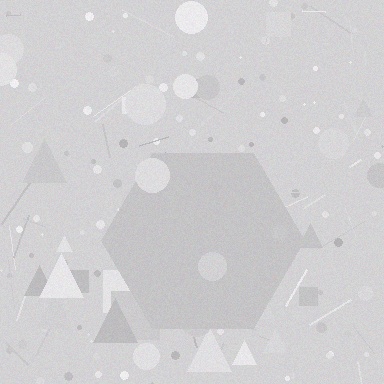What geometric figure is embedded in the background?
A hexagon is embedded in the background.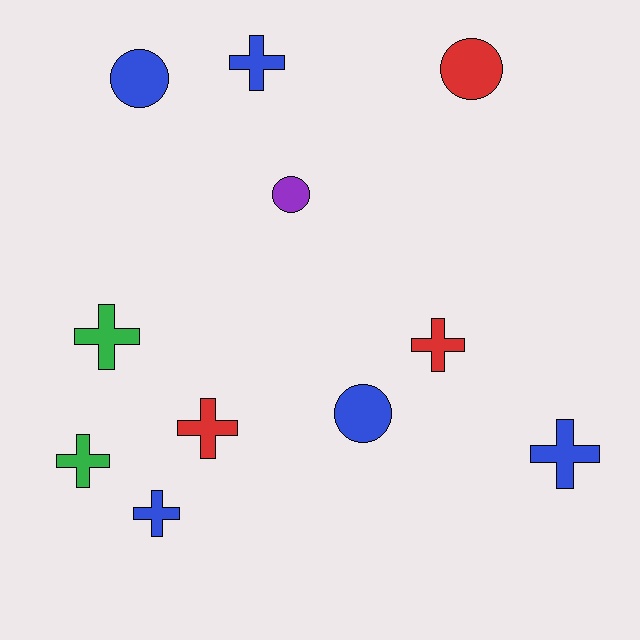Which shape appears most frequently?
Cross, with 7 objects.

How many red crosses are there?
There are 2 red crosses.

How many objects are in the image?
There are 11 objects.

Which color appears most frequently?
Blue, with 5 objects.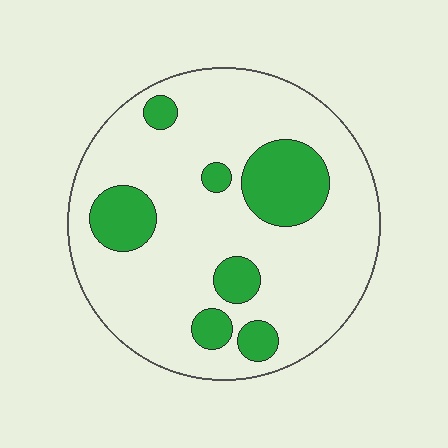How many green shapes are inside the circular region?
7.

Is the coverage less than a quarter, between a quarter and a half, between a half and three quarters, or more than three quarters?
Less than a quarter.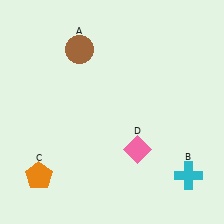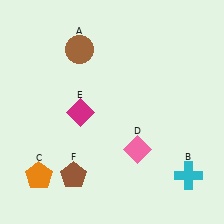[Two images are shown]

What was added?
A magenta diamond (E), a brown pentagon (F) were added in Image 2.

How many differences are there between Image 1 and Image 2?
There are 2 differences between the two images.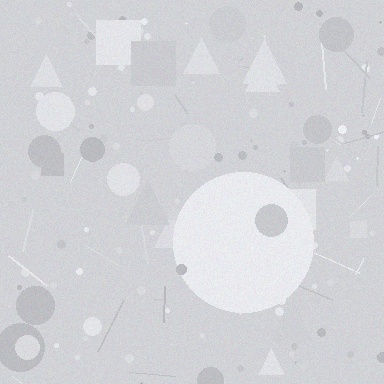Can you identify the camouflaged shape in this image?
The camouflaged shape is a circle.